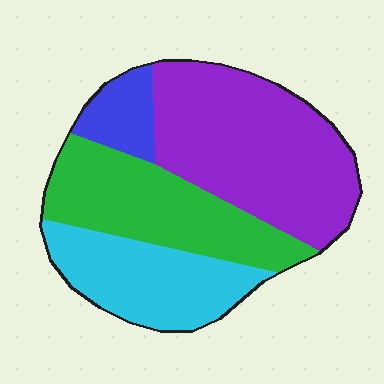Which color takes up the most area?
Purple, at roughly 40%.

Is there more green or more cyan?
Green.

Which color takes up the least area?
Blue, at roughly 10%.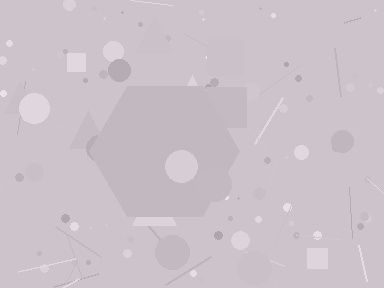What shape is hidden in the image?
A hexagon is hidden in the image.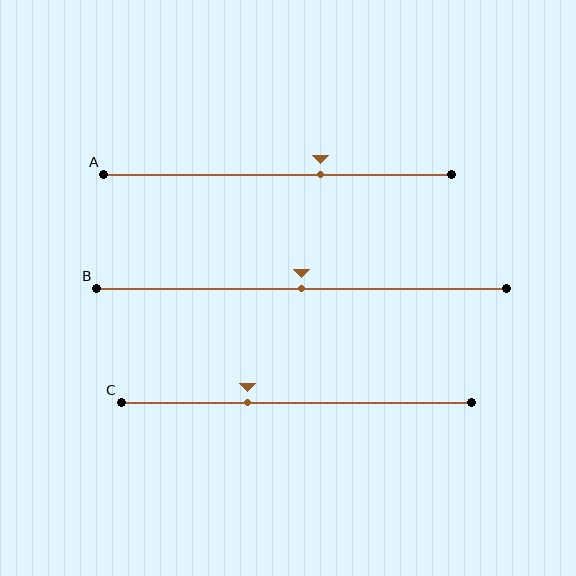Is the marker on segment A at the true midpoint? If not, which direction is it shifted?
No, the marker on segment A is shifted to the right by about 12% of the segment length.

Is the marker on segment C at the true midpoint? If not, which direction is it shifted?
No, the marker on segment C is shifted to the left by about 14% of the segment length.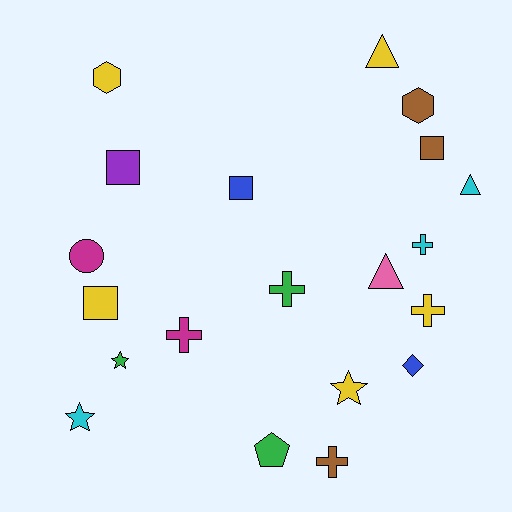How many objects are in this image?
There are 20 objects.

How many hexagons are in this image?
There are 2 hexagons.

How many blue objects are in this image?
There are 2 blue objects.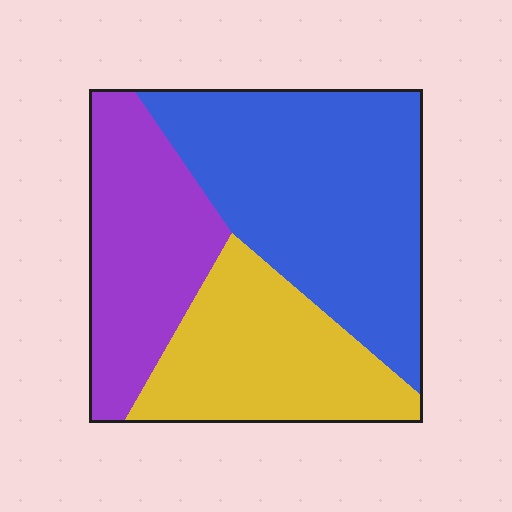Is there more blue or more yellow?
Blue.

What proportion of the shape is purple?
Purple covers roughly 25% of the shape.